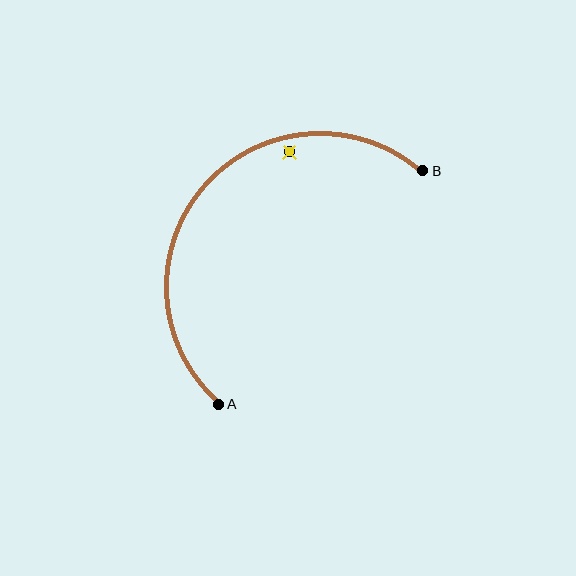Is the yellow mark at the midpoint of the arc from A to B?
No — the yellow mark does not lie on the arc at all. It sits slightly inside the curve.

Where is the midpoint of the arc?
The arc midpoint is the point on the curve farthest from the straight line joining A and B. It sits above and to the left of that line.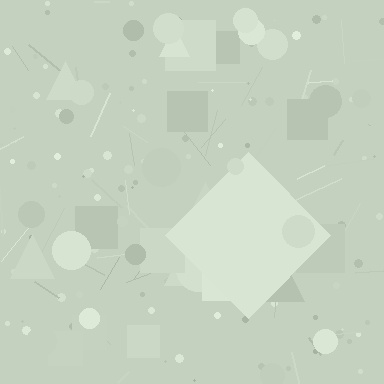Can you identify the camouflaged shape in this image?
The camouflaged shape is a diamond.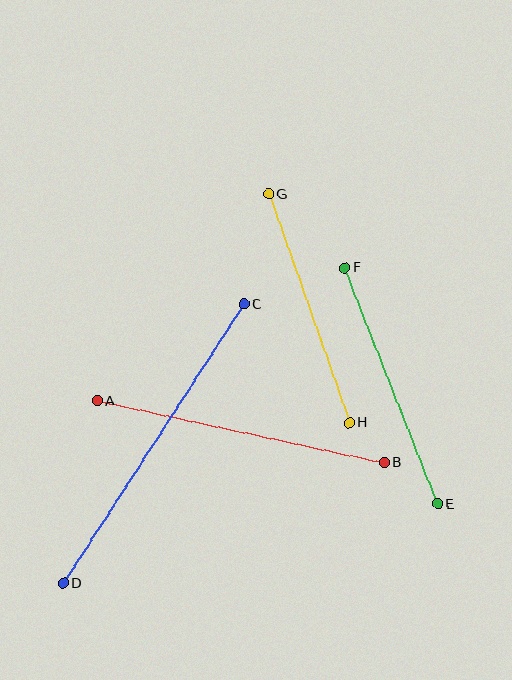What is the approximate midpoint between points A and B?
The midpoint is at approximately (241, 432) pixels.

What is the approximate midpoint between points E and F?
The midpoint is at approximately (391, 386) pixels.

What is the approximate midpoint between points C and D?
The midpoint is at approximately (154, 444) pixels.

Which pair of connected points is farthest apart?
Points C and D are farthest apart.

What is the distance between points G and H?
The distance is approximately 242 pixels.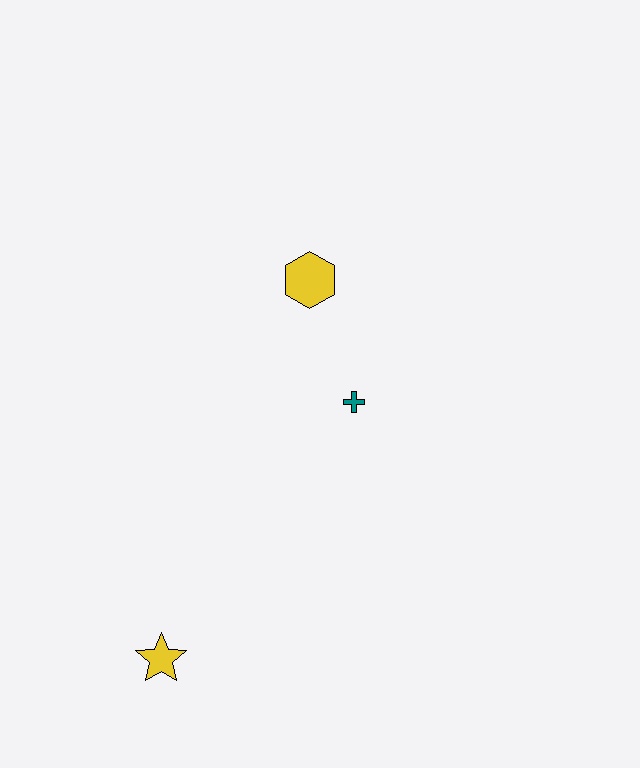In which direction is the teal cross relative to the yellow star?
The teal cross is above the yellow star.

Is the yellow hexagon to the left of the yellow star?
No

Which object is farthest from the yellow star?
The yellow hexagon is farthest from the yellow star.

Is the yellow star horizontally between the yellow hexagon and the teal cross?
No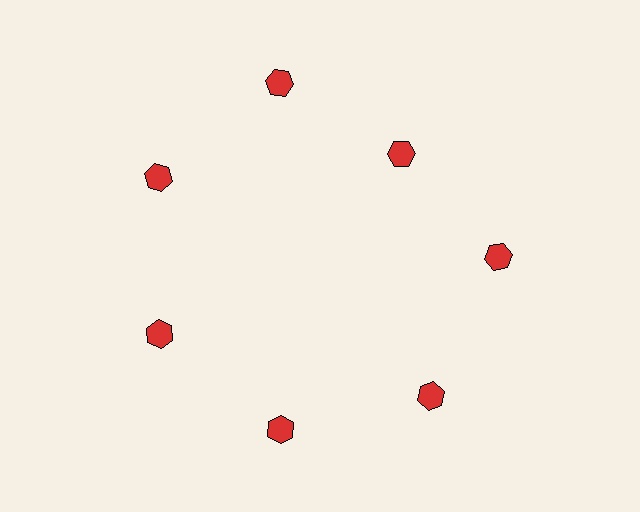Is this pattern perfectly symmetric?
No. The 7 red hexagons are arranged in a ring, but one element near the 1 o'clock position is pulled inward toward the center, breaking the 7-fold rotational symmetry.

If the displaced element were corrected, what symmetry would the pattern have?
It would have 7-fold rotational symmetry — the pattern would map onto itself every 51 degrees.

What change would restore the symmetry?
The symmetry would be restored by moving it outward, back onto the ring so that all 7 hexagons sit at equal angles and equal distance from the center.